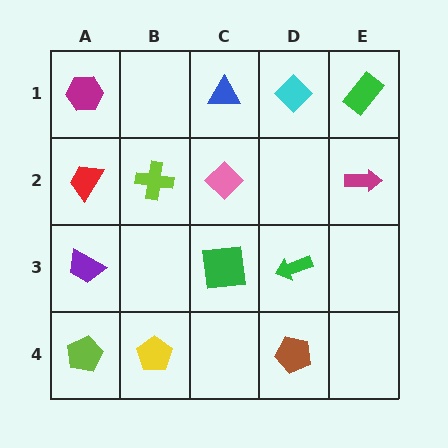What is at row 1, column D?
A cyan diamond.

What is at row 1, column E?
A green rectangle.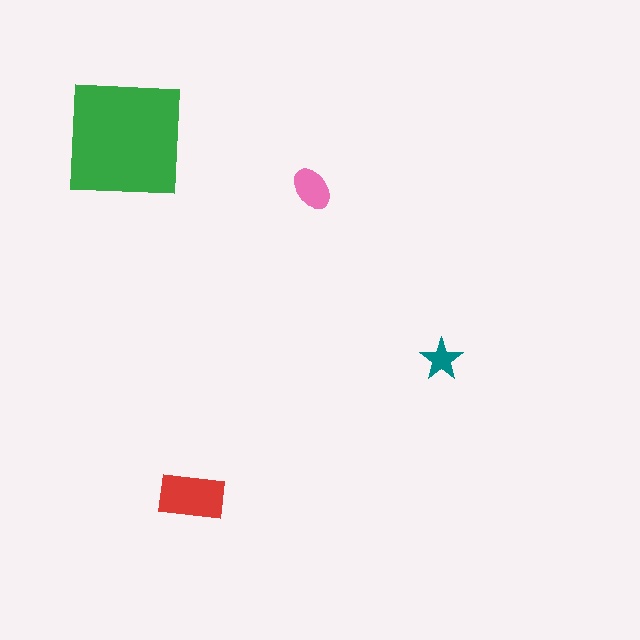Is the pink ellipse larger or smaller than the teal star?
Larger.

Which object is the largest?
The green square.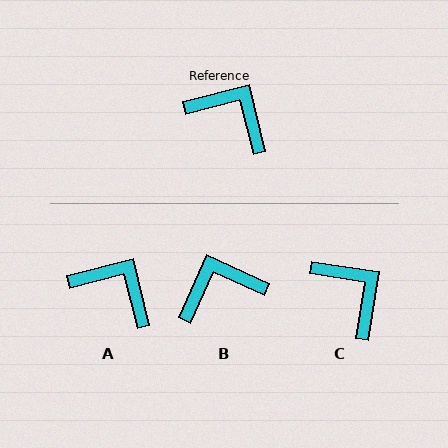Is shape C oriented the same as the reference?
No, it is off by about 23 degrees.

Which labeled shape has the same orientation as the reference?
A.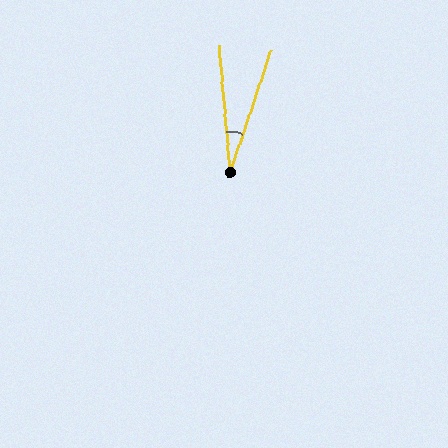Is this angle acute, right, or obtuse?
It is acute.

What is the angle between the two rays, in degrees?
Approximately 24 degrees.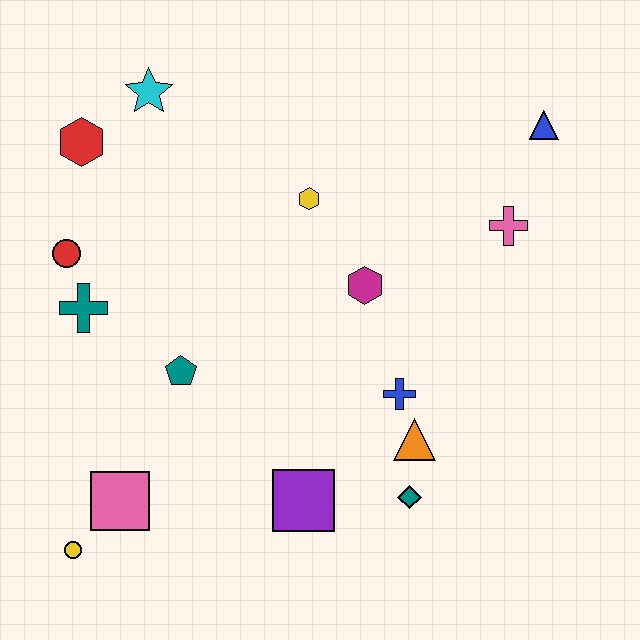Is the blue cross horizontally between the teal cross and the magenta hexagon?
No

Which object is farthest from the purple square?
The blue triangle is farthest from the purple square.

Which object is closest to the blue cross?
The orange triangle is closest to the blue cross.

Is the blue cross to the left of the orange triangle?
Yes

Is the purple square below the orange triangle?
Yes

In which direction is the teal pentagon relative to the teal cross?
The teal pentagon is to the right of the teal cross.